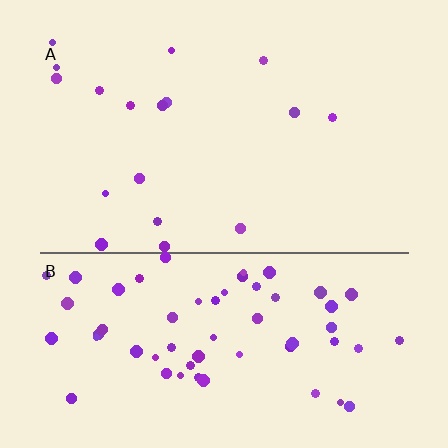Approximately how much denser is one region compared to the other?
Approximately 3.6× — region B over region A.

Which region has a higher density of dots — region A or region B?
B (the bottom).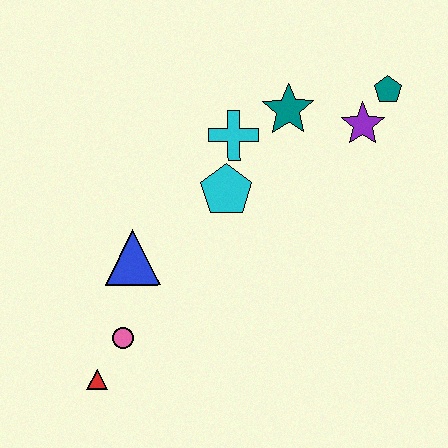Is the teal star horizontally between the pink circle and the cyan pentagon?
No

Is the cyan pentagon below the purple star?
Yes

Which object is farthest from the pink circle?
The teal pentagon is farthest from the pink circle.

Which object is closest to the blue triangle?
The pink circle is closest to the blue triangle.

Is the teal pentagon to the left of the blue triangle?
No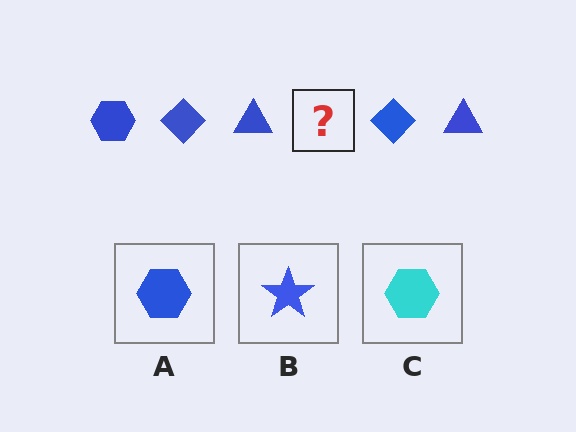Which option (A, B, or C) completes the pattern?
A.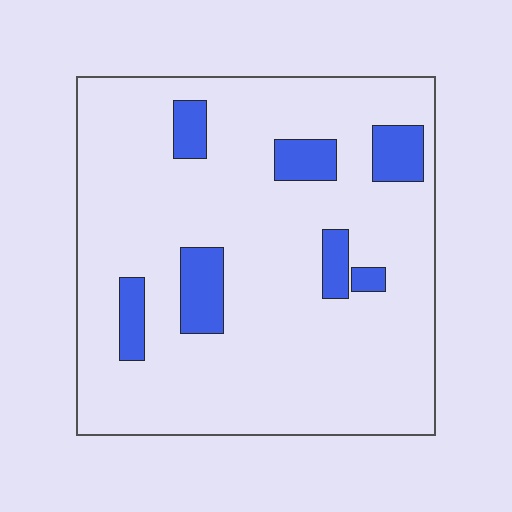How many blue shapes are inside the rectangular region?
7.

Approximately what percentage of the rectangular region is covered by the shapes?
Approximately 15%.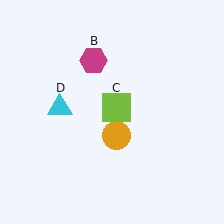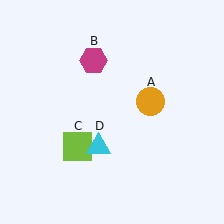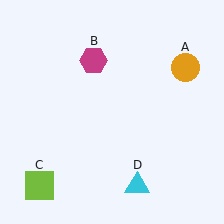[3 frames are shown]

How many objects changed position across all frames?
3 objects changed position: orange circle (object A), lime square (object C), cyan triangle (object D).